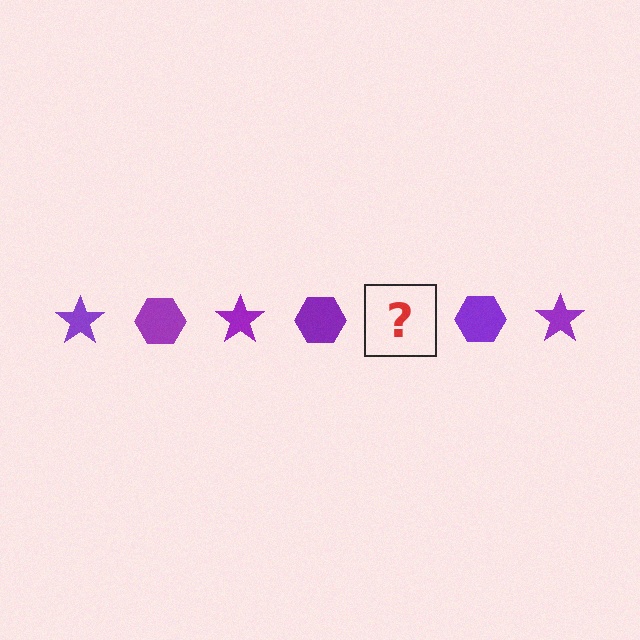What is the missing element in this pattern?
The missing element is a purple star.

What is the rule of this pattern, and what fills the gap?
The rule is that the pattern cycles through star, hexagon shapes in purple. The gap should be filled with a purple star.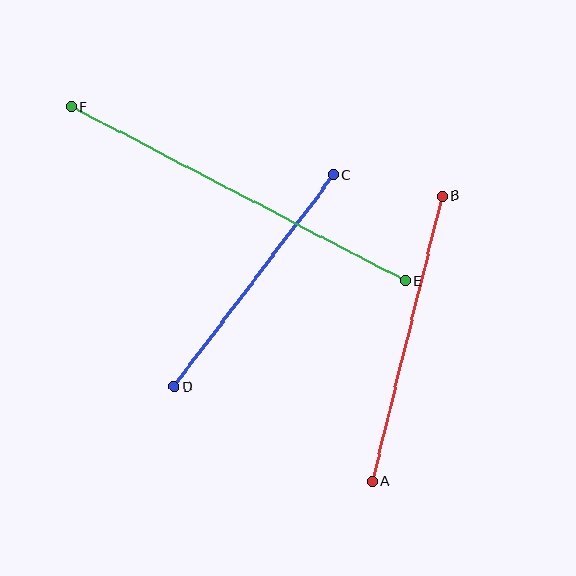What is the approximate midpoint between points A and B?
The midpoint is at approximately (407, 338) pixels.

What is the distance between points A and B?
The distance is approximately 293 pixels.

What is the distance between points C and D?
The distance is approximately 265 pixels.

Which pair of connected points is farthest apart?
Points E and F are farthest apart.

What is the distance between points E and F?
The distance is approximately 376 pixels.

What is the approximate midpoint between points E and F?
The midpoint is at approximately (238, 194) pixels.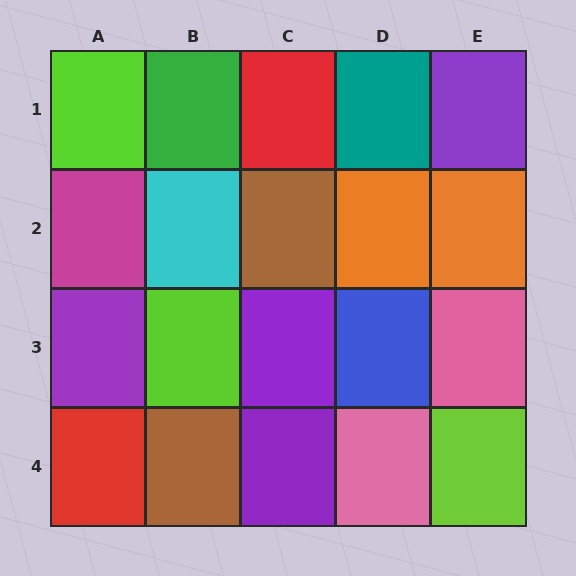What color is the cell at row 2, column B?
Cyan.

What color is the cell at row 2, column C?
Brown.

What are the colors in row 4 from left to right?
Red, brown, purple, pink, lime.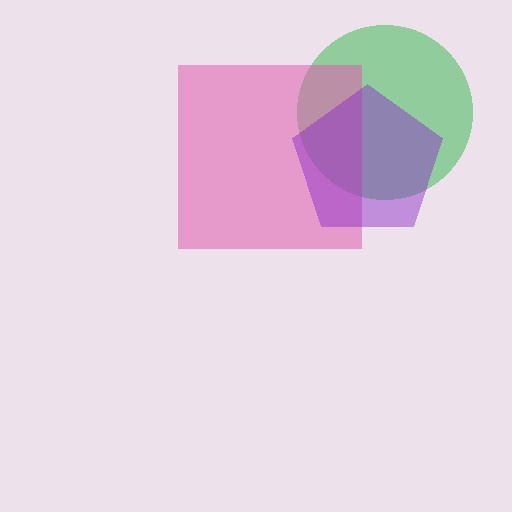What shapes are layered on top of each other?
The layered shapes are: a green circle, a pink square, a purple pentagon.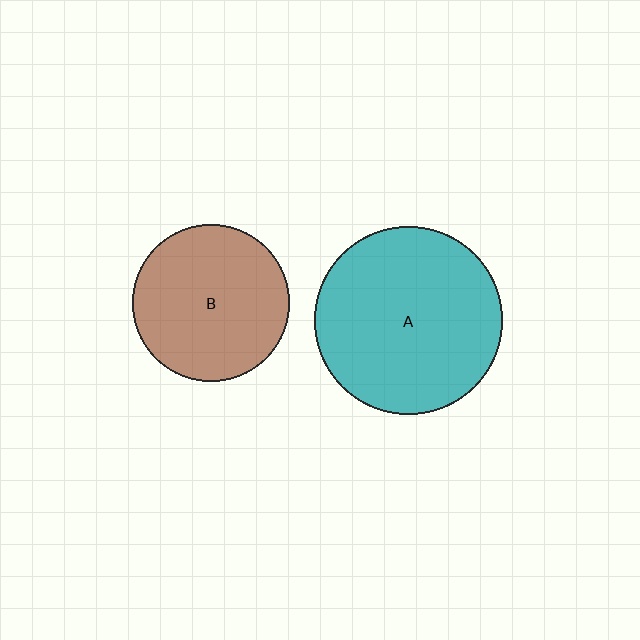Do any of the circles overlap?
No, none of the circles overlap.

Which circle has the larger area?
Circle A (teal).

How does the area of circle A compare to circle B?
Approximately 1.4 times.